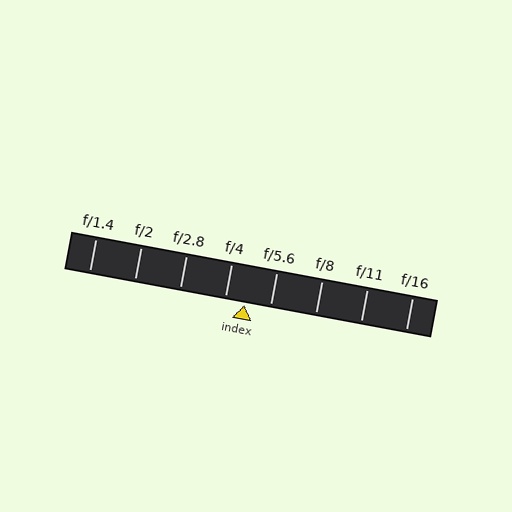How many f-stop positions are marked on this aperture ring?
There are 8 f-stop positions marked.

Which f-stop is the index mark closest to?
The index mark is closest to f/4.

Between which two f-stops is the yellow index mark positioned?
The index mark is between f/4 and f/5.6.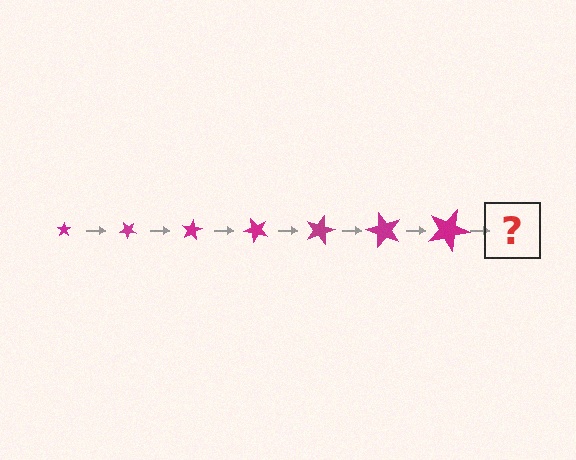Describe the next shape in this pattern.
It should be a star, larger than the previous one and rotated 280 degrees from the start.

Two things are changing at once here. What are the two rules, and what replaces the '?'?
The two rules are that the star grows larger each step and it rotates 40 degrees each step. The '?' should be a star, larger than the previous one and rotated 280 degrees from the start.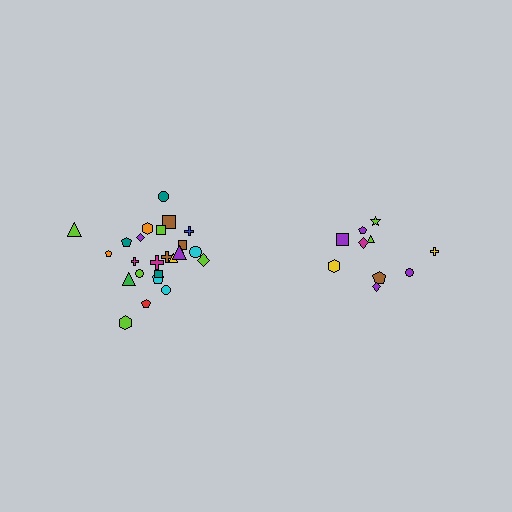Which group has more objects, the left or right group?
The left group.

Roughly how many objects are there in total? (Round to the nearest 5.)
Roughly 35 objects in total.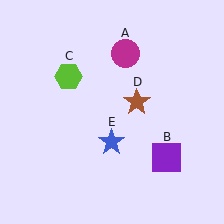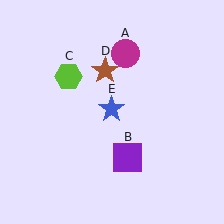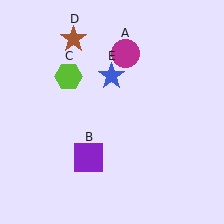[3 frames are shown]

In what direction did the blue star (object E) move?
The blue star (object E) moved up.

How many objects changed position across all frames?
3 objects changed position: purple square (object B), brown star (object D), blue star (object E).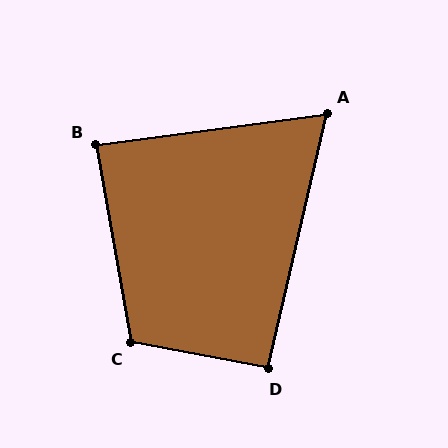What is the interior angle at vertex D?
Approximately 92 degrees (approximately right).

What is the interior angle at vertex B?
Approximately 88 degrees (approximately right).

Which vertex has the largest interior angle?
C, at approximately 111 degrees.